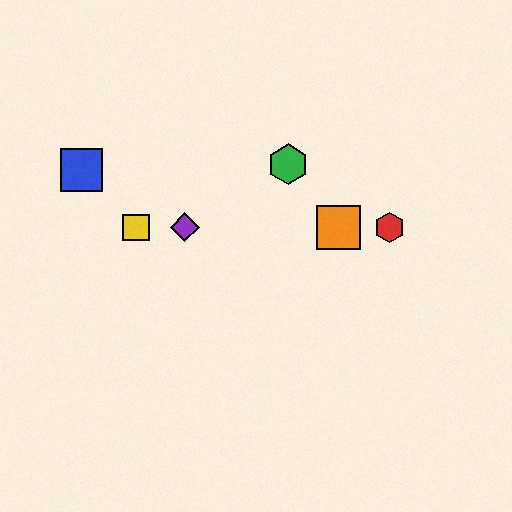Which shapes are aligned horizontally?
The red hexagon, the yellow square, the purple diamond, the orange square are aligned horizontally.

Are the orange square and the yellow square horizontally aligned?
Yes, both are at y≈227.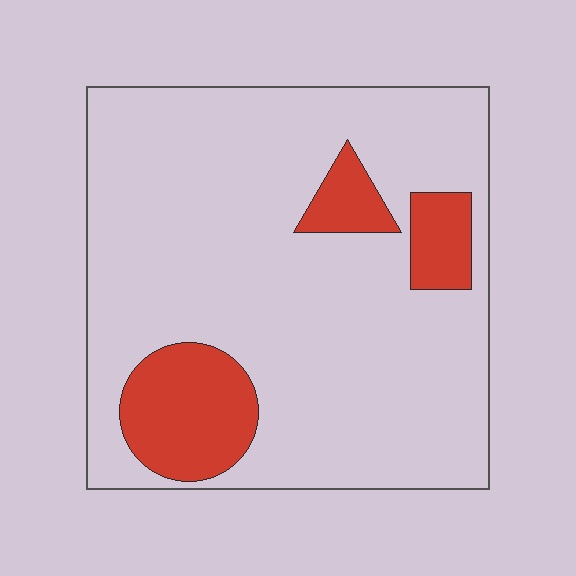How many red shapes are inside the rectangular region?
3.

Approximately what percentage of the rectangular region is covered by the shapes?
Approximately 15%.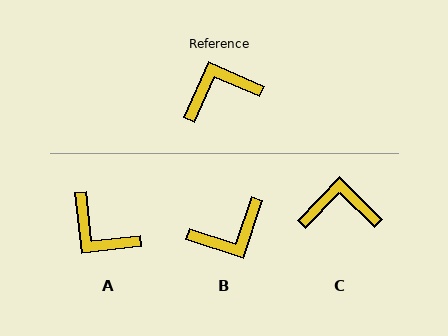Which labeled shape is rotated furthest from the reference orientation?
B, about 175 degrees away.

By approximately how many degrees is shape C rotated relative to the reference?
Approximately 21 degrees clockwise.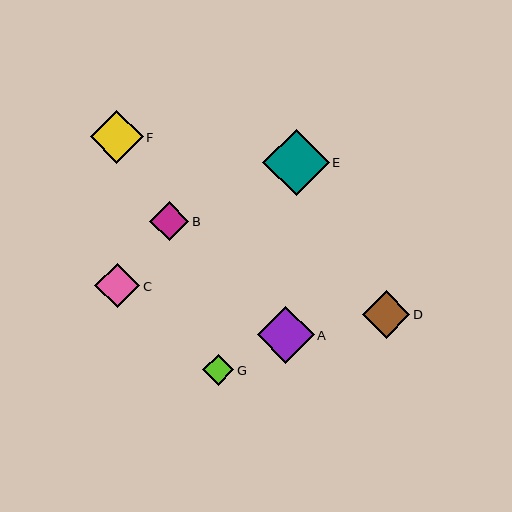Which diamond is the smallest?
Diamond G is the smallest with a size of approximately 32 pixels.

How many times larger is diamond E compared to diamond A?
Diamond E is approximately 1.2 times the size of diamond A.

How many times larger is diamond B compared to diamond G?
Diamond B is approximately 1.2 times the size of diamond G.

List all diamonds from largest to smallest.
From largest to smallest: E, A, F, D, C, B, G.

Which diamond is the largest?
Diamond E is the largest with a size of approximately 67 pixels.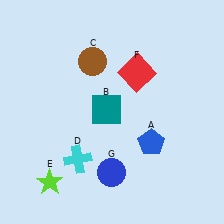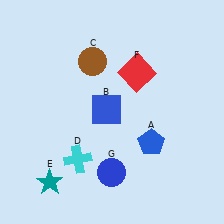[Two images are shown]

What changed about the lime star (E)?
In Image 1, E is lime. In Image 2, it changed to teal.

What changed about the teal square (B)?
In Image 1, B is teal. In Image 2, it changed to blue.